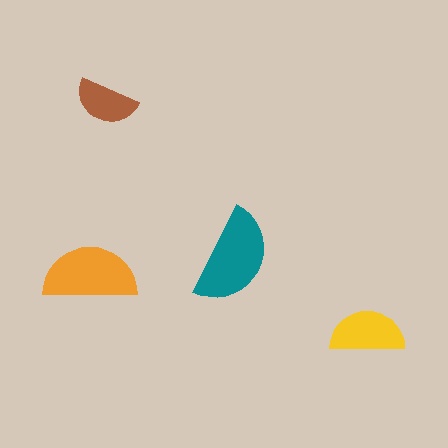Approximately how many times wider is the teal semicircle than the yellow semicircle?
About 1.5 times wider.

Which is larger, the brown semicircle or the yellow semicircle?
The yellow one.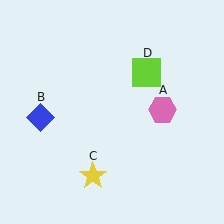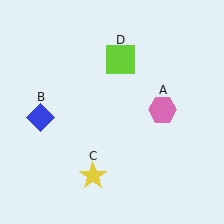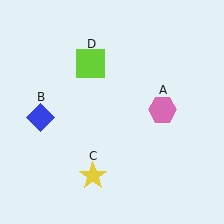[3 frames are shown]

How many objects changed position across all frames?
1 object changed position: lime square (object D).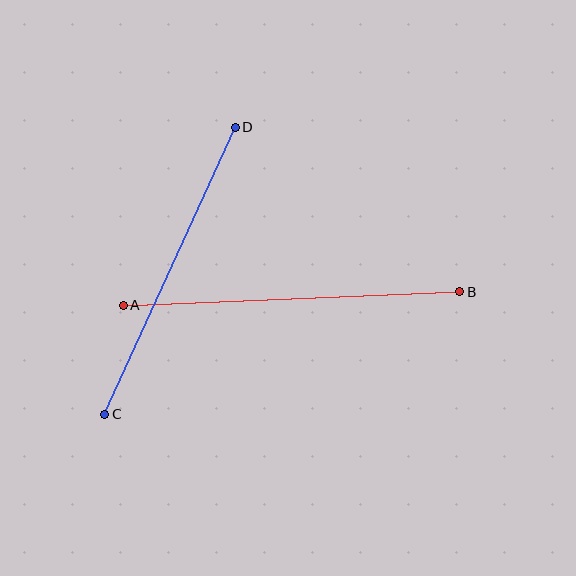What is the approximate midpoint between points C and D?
The midpoint is at approximately (170, 271) pixels.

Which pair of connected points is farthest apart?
Points A and B are farthest apart.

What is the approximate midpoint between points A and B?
The midpoint is at approximately (292, 299) pixels.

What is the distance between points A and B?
The distance is approximately 337 pixels.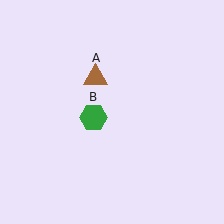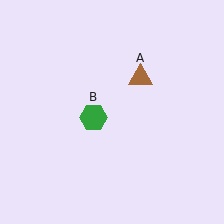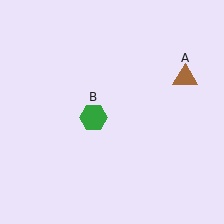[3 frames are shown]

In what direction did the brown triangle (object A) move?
The brown triangle (object A) moved right.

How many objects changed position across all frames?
1 object changed position: brown triangle (object A).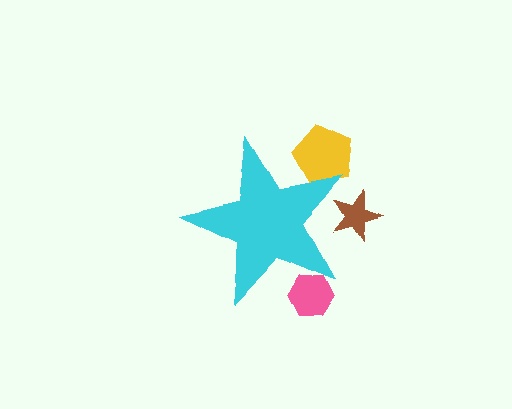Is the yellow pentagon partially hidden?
Yes, the yellow pentagon is partially hidden behind the cyan star.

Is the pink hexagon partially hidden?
Yes, the pink hexagon is partially hidden behind the cyan star.